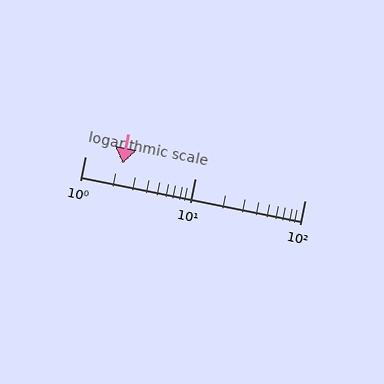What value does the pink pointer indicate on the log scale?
The pointer indicates approximately 2.2.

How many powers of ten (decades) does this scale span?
The scale spans 2 decades, from 1 to 100.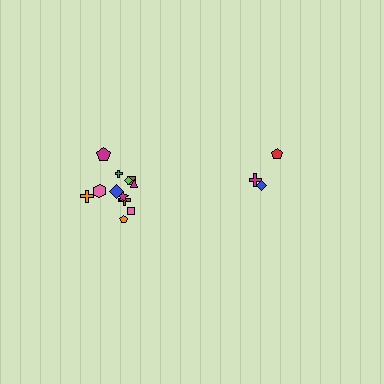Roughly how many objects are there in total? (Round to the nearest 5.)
Roughly 15 objects in total.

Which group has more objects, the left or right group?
The left group.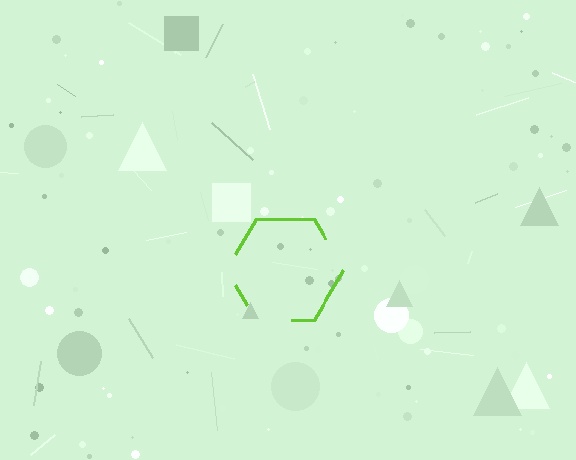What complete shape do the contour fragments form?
The contour fragments form a hexagon.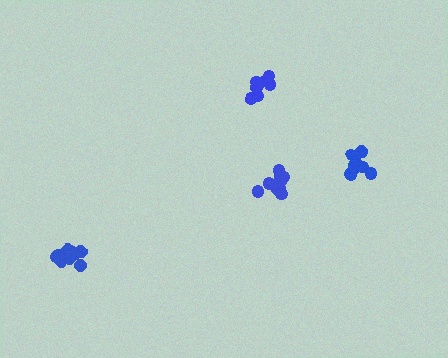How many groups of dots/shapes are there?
There are 4 groups.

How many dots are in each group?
Group 1: 11 dots, Group 2: 14 dots, Group 3: 8 dots, Group 4: 11 dots (44 total).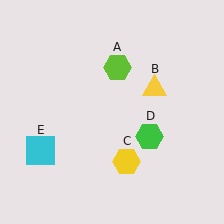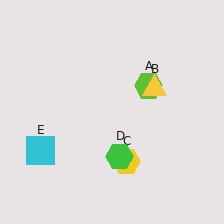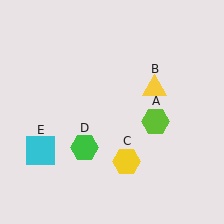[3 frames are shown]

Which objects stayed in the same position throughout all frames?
Yellow triangle (object B) and yellow hexagon (object C) and cyan square (object E) remained stationary.